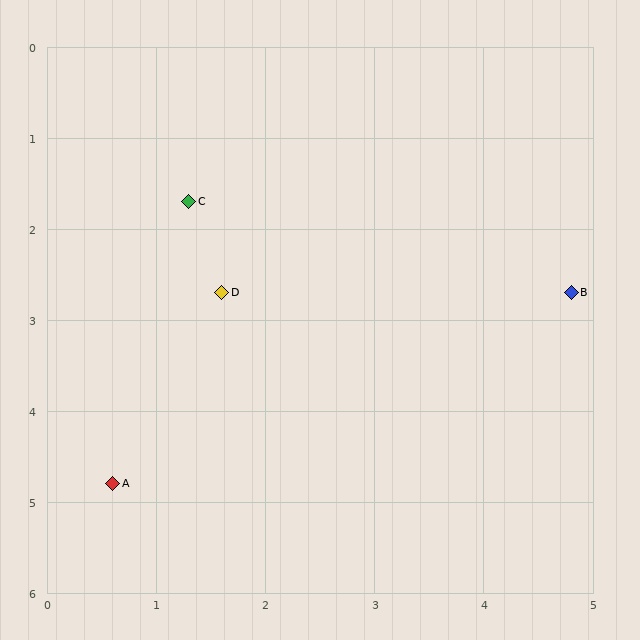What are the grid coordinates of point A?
Point A is at approximately (0.6, 4.8).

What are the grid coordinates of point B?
Point B is at approximately (4.8, 2.7).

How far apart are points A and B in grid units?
Points A and B are about 4.7 grid units apart.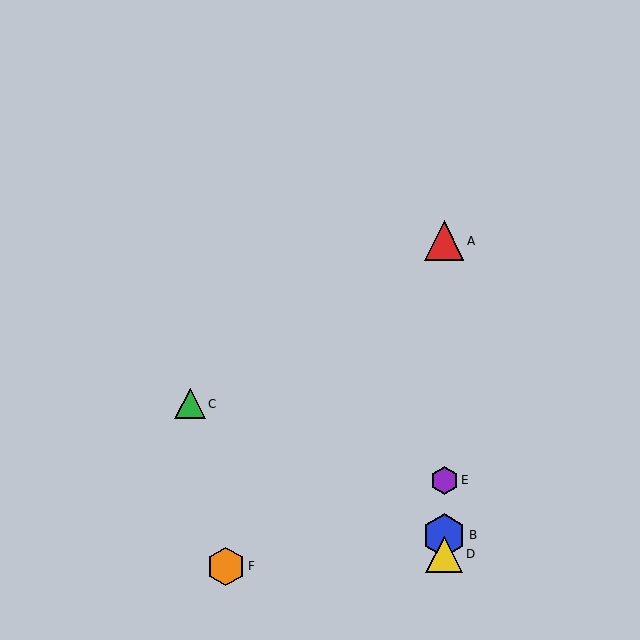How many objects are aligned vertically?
4 objects (A, B, D, E) are aligned vertically.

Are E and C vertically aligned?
No, E is at x≈444 and C is at x≈190.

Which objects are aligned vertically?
Objects A, B, D, E are aligned vertically.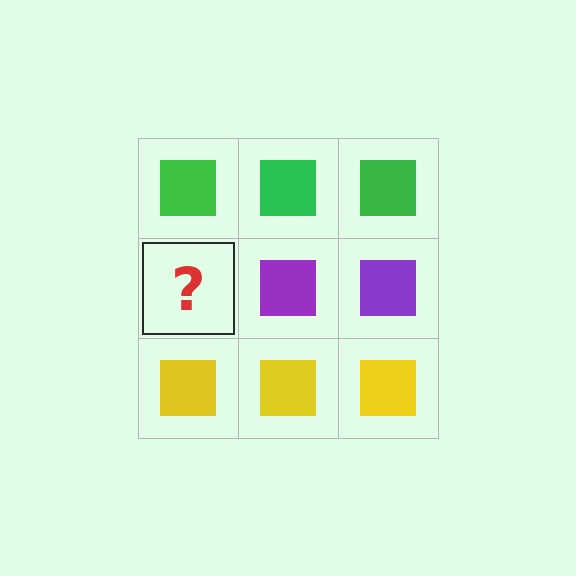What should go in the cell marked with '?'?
The missing cell should contain a purple square.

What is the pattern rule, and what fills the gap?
The rule is that each row has a consistent color. The gap should be filled with a purple square.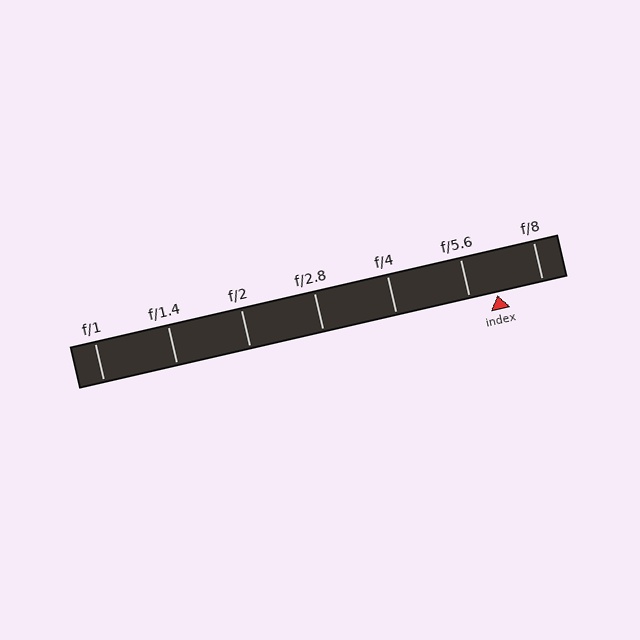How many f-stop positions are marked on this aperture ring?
There are 7 f-stop positions marked.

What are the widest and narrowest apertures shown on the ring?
The widest aperture shown is f/1 and the narrowest is f/8.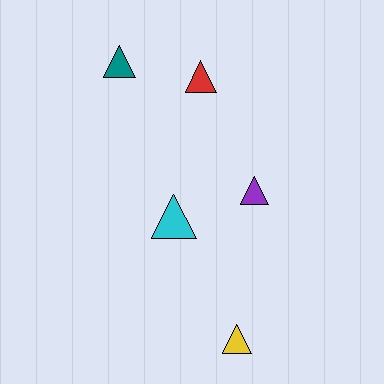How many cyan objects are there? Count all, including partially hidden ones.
There is 1 cyan object.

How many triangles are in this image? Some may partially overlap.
There are 5 triangles.